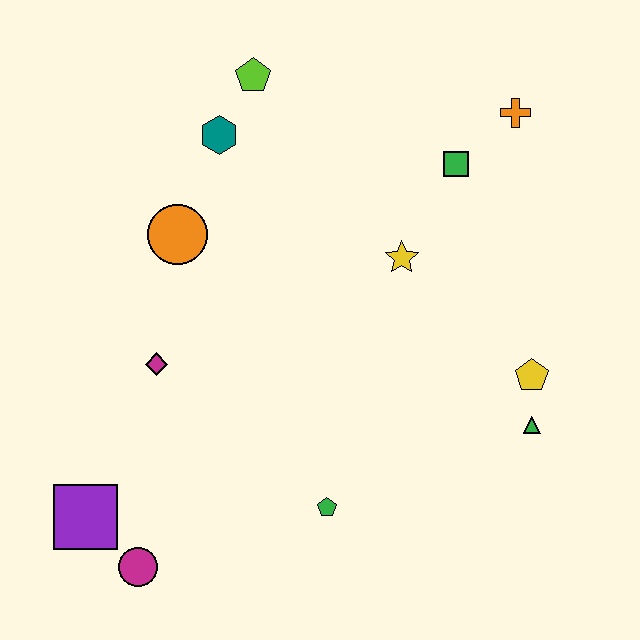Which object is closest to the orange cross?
The green square is closest to the orange cross.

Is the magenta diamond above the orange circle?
No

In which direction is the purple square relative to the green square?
The purple square is to the left of the green square.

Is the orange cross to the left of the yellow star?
No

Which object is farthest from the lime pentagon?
The magenta circle is farthest from the lime pentagon.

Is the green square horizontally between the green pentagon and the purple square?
No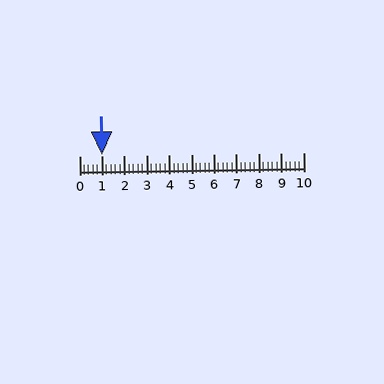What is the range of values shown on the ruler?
The ruler shows values from 0 to 10.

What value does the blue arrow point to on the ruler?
The blue arrow points to approximately 1.0.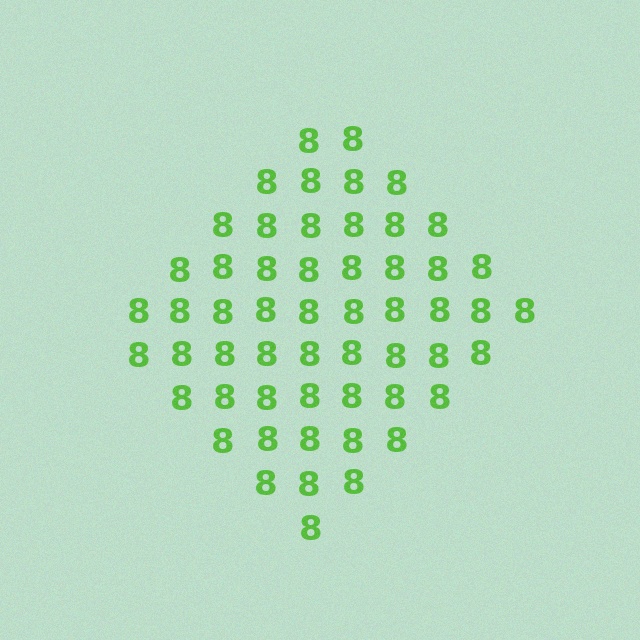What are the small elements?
The small elements are digit 8's.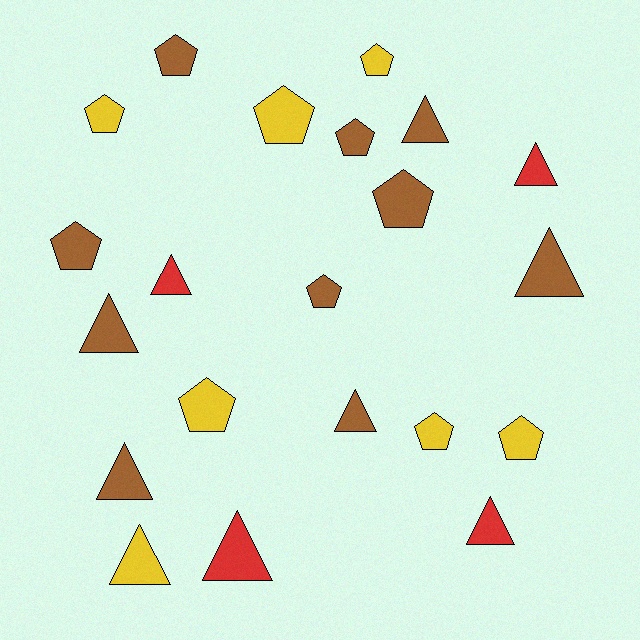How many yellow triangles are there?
There is 1 yellow triangle.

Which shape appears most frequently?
Pentagon, with 11 objects.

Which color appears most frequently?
Brown, with 10 objects.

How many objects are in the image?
There are 21 objects.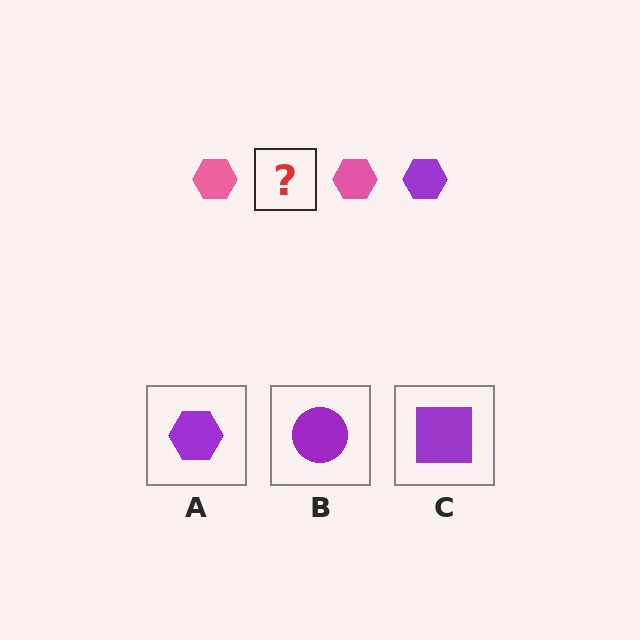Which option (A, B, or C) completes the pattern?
A.